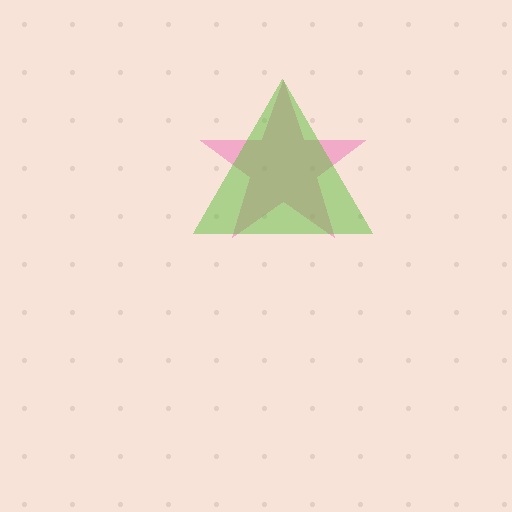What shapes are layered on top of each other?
The layered shapes are: a pink star, a lime triangle.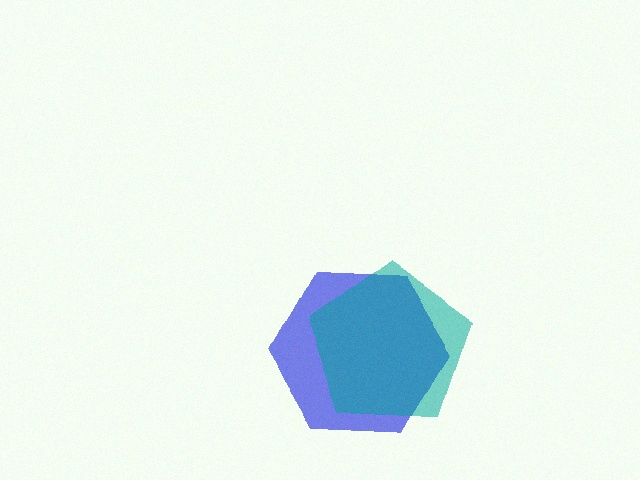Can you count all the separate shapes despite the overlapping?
Yes, there are 2 separate shapes.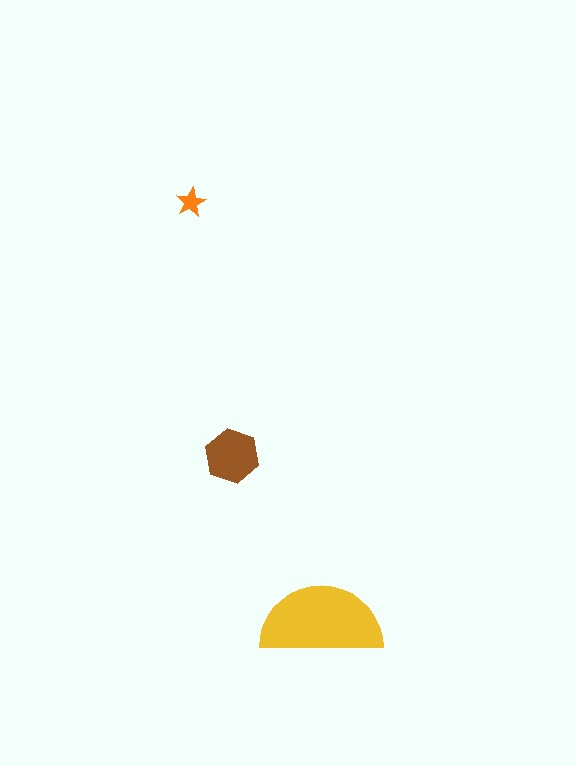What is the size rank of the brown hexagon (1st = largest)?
2nd.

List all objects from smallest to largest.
The orange star, the brown hexagon, the yellow semicircle.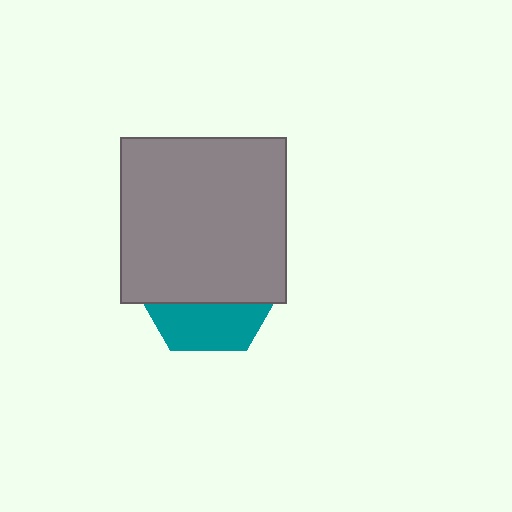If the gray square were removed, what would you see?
You would see the complete teal hexagon.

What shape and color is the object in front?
The object in front is a gray square.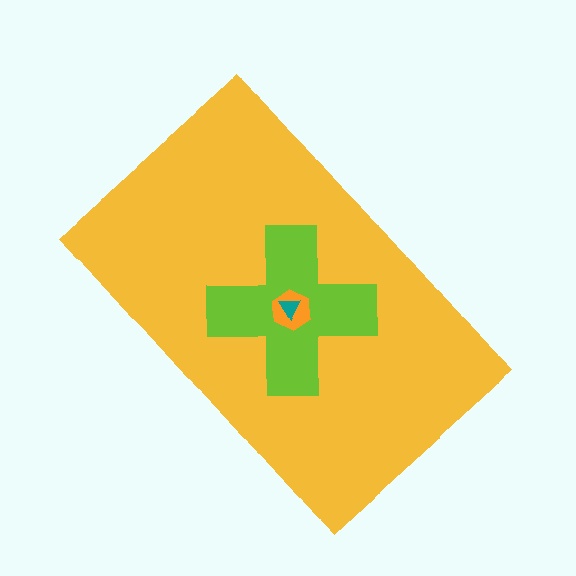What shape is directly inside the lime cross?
The orange hexagon.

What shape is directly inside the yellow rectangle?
The lime cross.